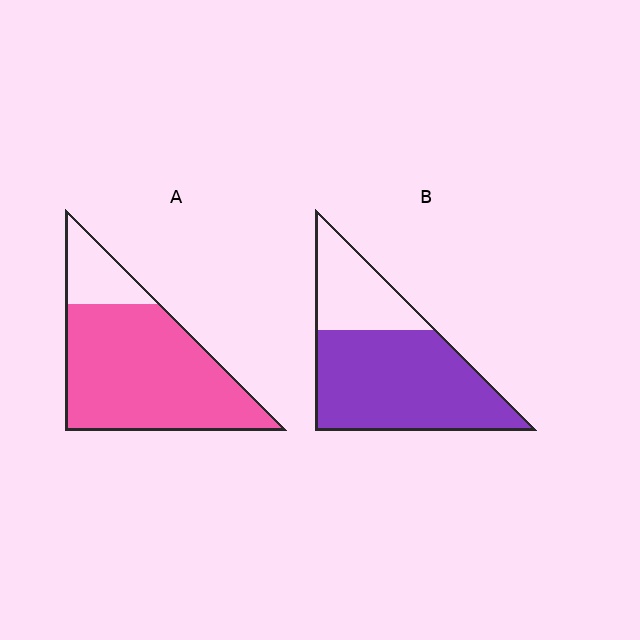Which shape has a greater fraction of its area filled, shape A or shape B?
Shape A.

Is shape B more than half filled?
Yes.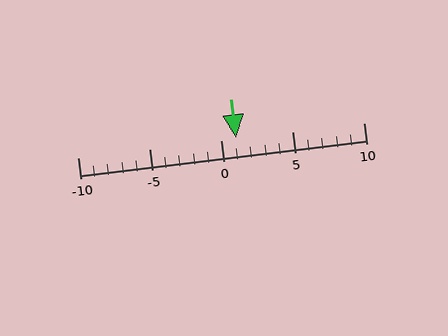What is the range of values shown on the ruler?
The ruler shows values from -10 to 10.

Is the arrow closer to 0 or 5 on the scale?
The arrow is closer to 0.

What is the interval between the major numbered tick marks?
The major tick marks are spaced 5 units apart.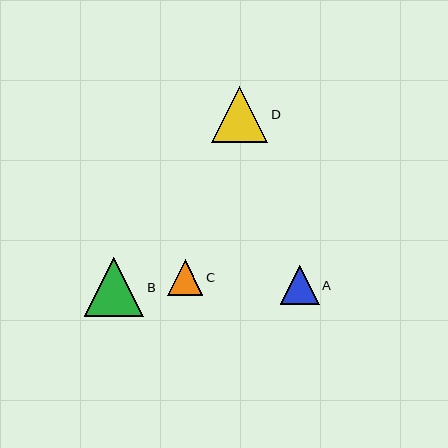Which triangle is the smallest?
Triangle C is the smallest with a size of approximately 35 pixels.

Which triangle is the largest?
Triangle B is the largest with a size of approximately 59 pixels.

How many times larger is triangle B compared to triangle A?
Triangle B is approximately 1.5 times the size of triangle A.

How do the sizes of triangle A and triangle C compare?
Triangle A and triangle C are approximately the same size.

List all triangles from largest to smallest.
From largest to smallest: B, D, A, C.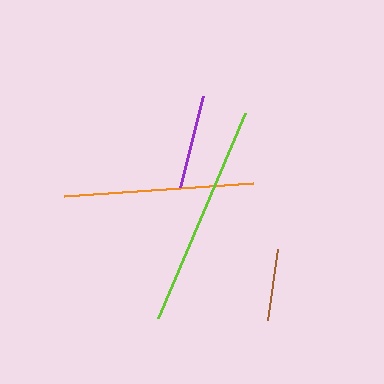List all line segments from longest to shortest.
From longest to shortest: lime, orange, purple, brown.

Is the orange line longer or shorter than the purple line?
The orange line is longer than the purple line.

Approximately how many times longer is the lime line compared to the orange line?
The lime line is approximately 1.2 times the length of the orange line.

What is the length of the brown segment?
The brown segment is approximately 72 pixels long.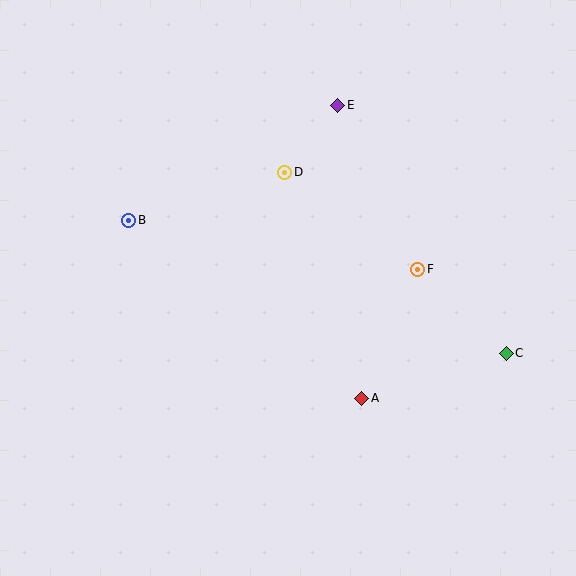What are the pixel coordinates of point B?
Point B is at (129, 220).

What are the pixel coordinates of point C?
Point C is at (506, 353).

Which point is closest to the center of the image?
Point D at (285, 172) is closest to the center.